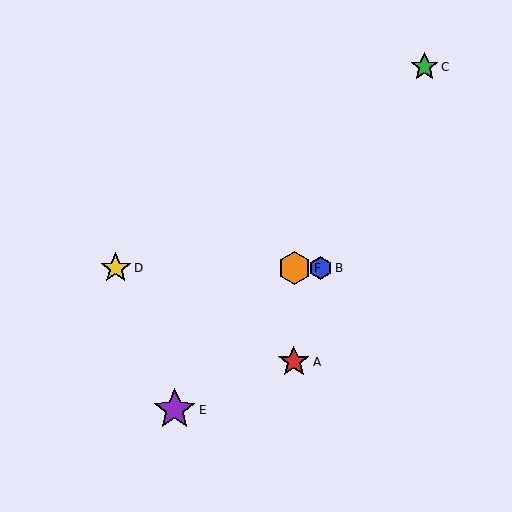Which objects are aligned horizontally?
Objects B, D, F are aligned horizontally.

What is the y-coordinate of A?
Object A is at y≈362.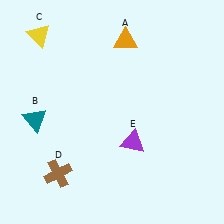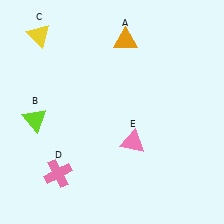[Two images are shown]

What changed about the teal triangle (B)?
In Image 1, B is teal. In Image 2, it changed to lime.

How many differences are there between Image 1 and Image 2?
There are 3 differences between the two images.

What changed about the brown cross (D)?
In Image 1, D is brown. In Image 2, it changed to pink.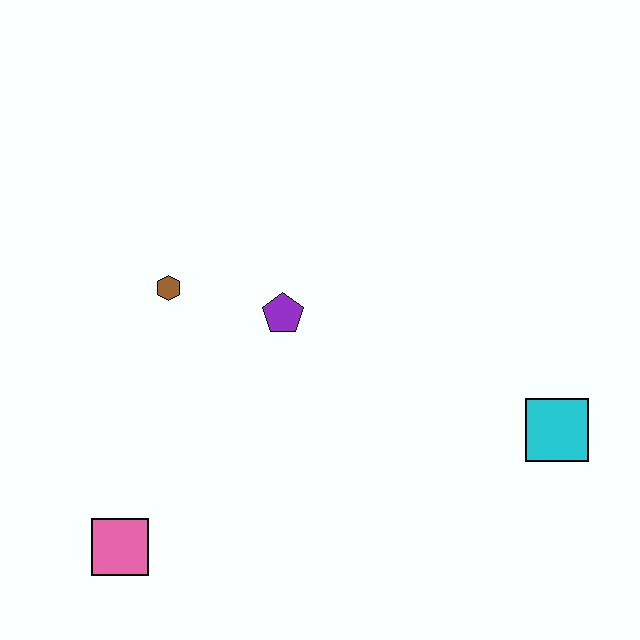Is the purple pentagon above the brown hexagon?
No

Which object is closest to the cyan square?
The purple pentagon is closest to the cyan square.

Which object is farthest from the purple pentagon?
The cyan square is farthest from the purple pentagon.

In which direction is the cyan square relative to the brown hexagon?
The cyan square is to the right of the brown hexagon.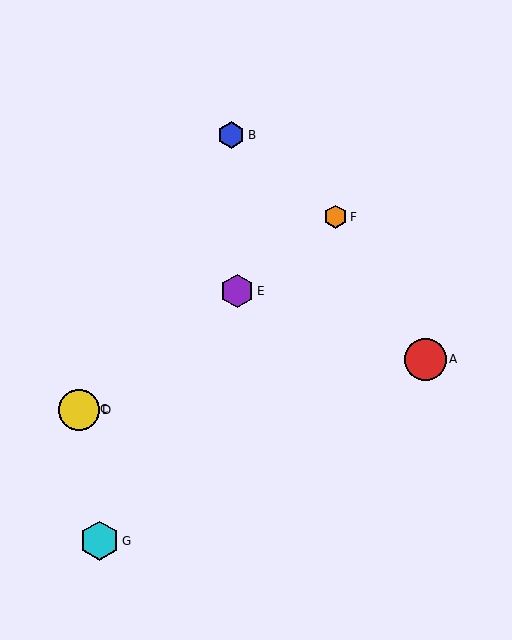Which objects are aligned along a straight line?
Objects C, D, E, F are aligned along a straight line.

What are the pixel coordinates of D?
Object D is at (79, 410).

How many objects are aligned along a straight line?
4 objects (C, D, E, F) are aligned along a straight line.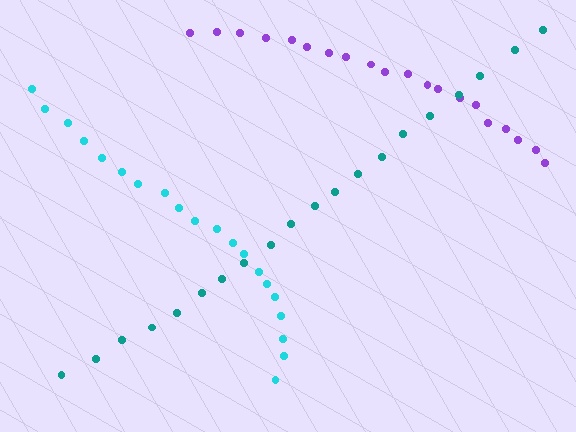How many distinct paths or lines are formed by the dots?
There are 3 distinct paths.